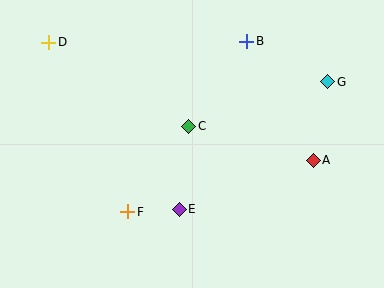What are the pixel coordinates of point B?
Point B is at (247, 41).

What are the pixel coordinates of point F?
Point F is at (128, 212).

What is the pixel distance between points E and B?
The distance between E and B is 181 pixels.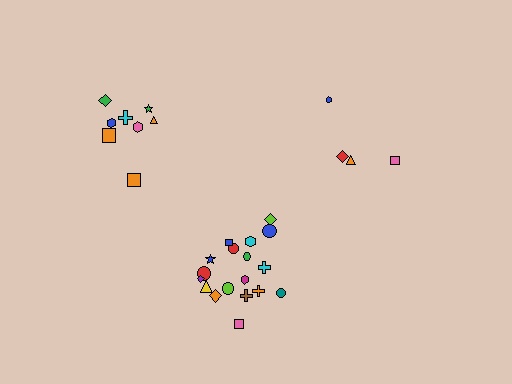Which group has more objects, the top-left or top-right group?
The top-left group.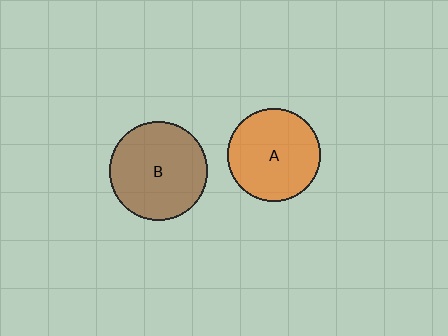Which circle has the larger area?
Circle B (brown).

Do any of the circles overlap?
No, none of the circles overlap.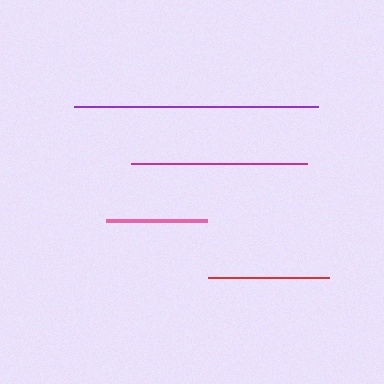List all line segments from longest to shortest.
From longest to shortest: purple, magenta, red, pink.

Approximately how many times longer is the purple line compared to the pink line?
The purple line is approximately 2.4 times the length of the pink line.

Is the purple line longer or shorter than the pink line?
The purple line is longer than the pink line.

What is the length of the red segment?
The red segment is approximately 122 pixels long.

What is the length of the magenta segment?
The magenta segment is approximately 176 pixels long.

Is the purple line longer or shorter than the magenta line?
The purple line is longer than the magenta line.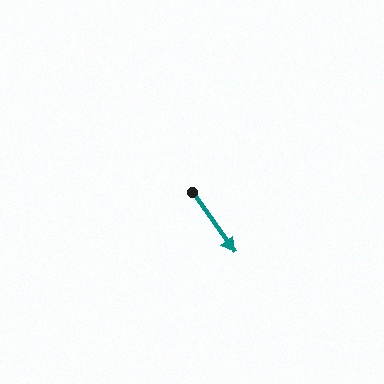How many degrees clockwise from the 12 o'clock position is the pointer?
Approximately 145 degrees.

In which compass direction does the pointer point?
Southeast.